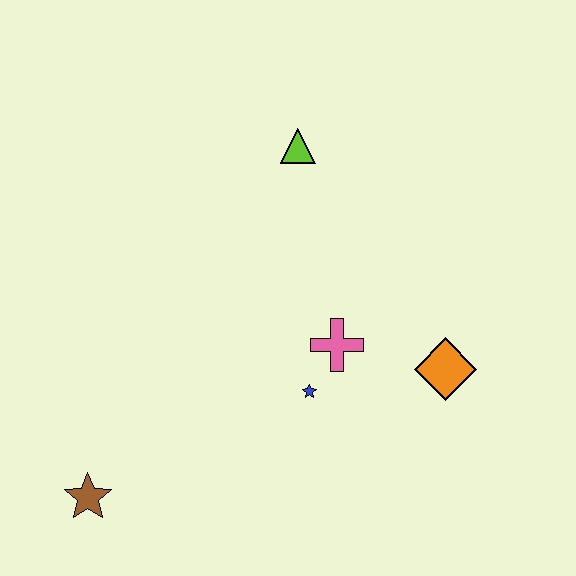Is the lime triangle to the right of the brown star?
Yes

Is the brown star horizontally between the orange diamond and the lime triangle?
No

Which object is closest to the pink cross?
The blue star is closest to the pink cross.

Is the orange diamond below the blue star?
No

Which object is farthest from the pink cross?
The brown star is farthest from the pink cross.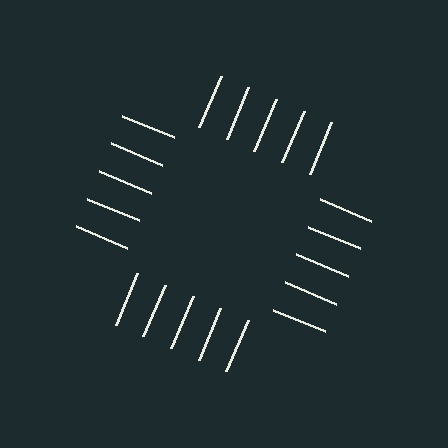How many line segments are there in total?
20 — 5 along each of the 4 edges.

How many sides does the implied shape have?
4 sides — the line-ends trace a square.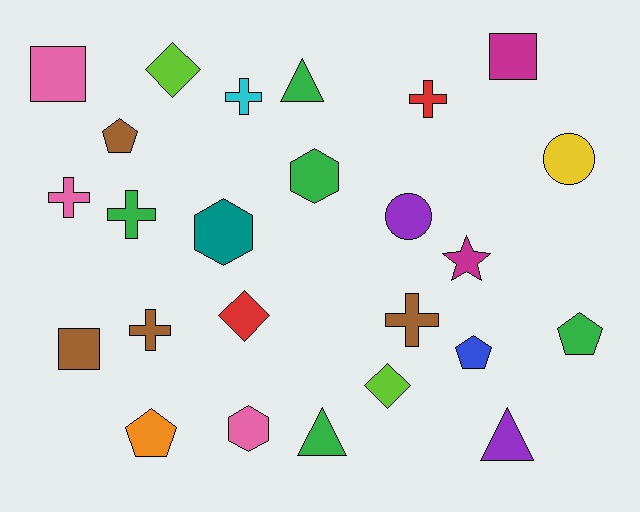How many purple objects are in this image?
There are 2 purple objects.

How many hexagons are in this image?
There are 3 hexagons.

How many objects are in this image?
There are 25 objects.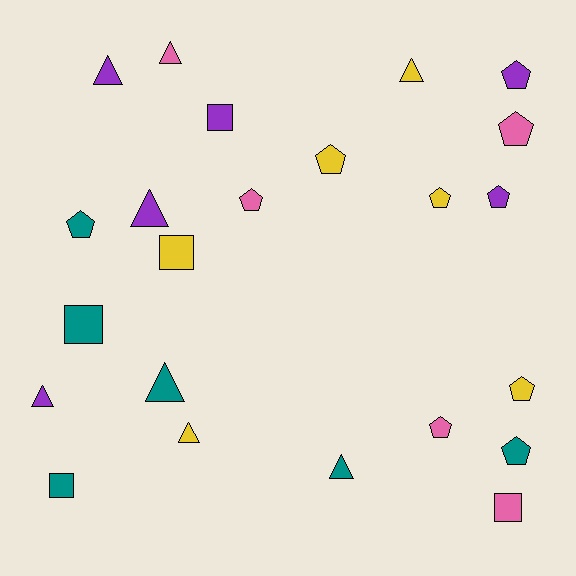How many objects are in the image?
There are 23 objects.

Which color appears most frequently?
Purple, with 6 objects.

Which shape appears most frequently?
Pentagon, with 10 objects.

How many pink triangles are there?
There is 1 pink triangle.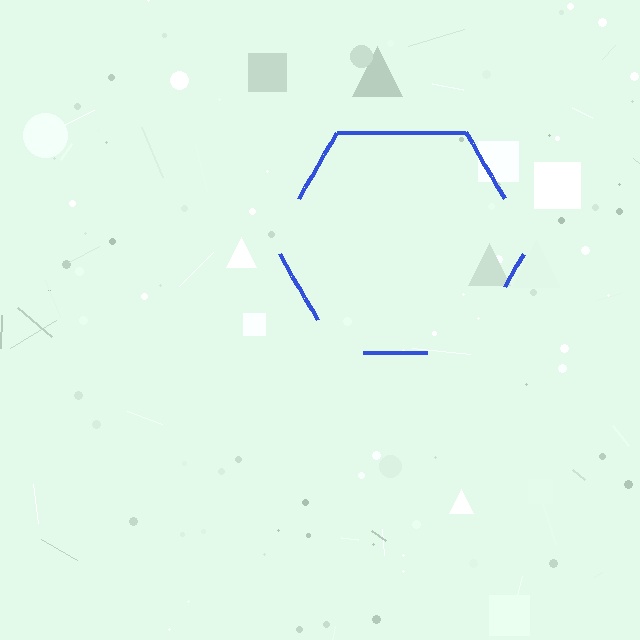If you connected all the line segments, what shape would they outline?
They would outline a hexagon.